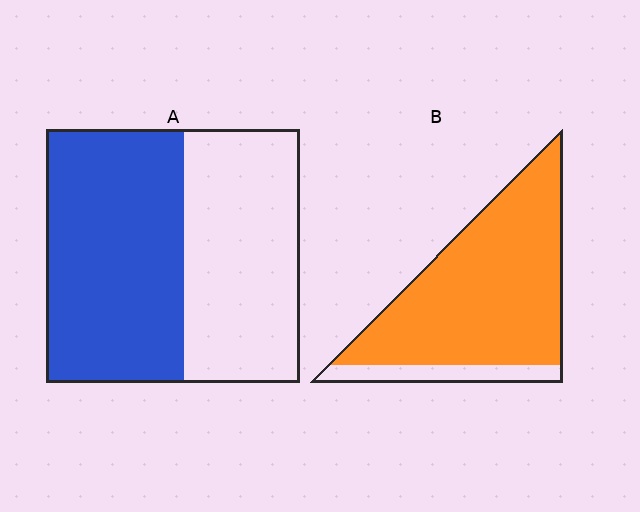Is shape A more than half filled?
Yes.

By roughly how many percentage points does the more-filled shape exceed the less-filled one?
By roughly 30 percentage points (B over A).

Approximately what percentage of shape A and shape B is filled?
A is approximately 55% and B is approximately 85%.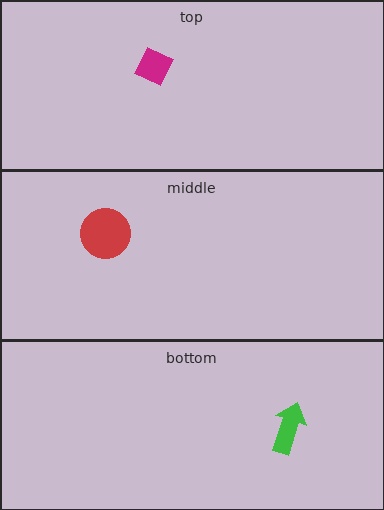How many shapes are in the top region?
1.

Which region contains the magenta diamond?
The top region.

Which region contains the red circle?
The middle region.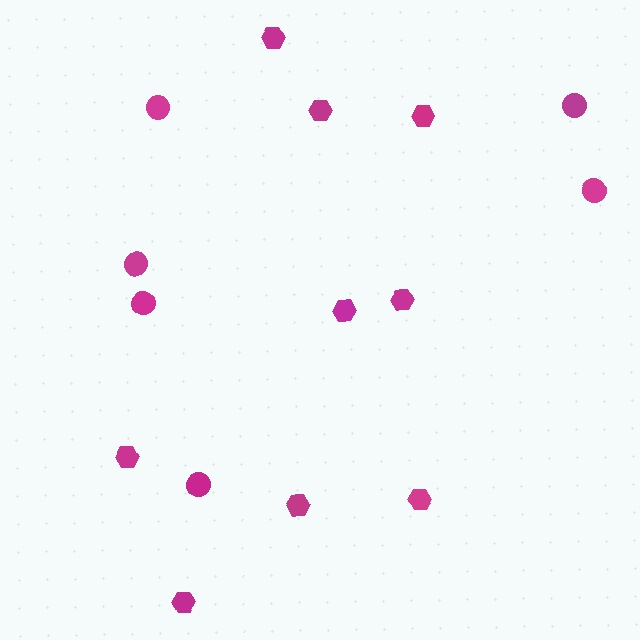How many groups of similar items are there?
There are 2 groups: one group of circles (6) and one group of hexagons (9).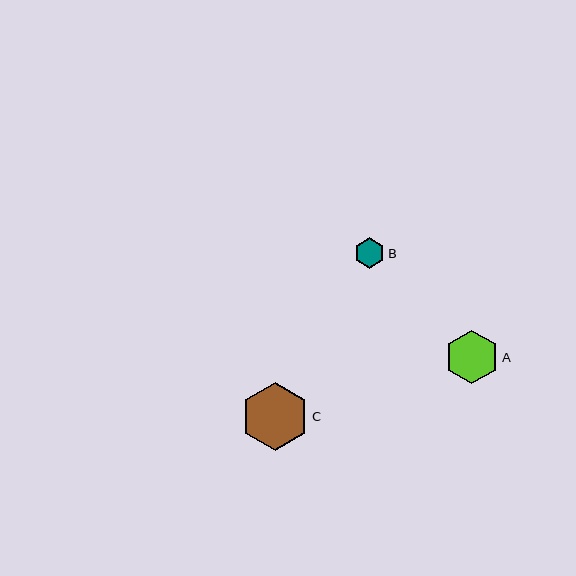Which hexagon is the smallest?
Hexagon B is the smallest with a size of approximately 31 pixels.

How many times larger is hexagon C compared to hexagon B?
Hexagon C is approximately 2.2 times the size of hexagon B.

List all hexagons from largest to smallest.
From largest to smallest: C, A, B.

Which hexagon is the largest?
Hexagon C is the largest with a size of approximately 68 pixels.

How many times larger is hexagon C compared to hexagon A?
Hexagon C is approximately 1.3 times the size of hexagon A.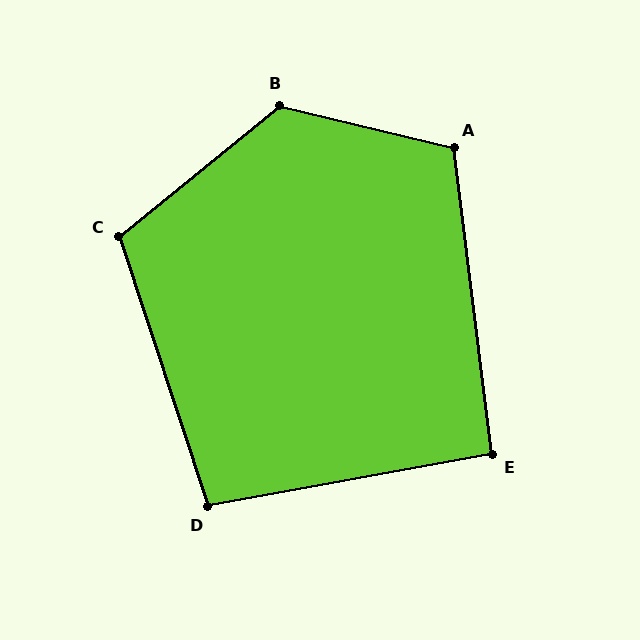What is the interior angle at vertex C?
Approximately 111 degrees (obtuse).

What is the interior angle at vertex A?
Approximately 111 degrees (obtuse).